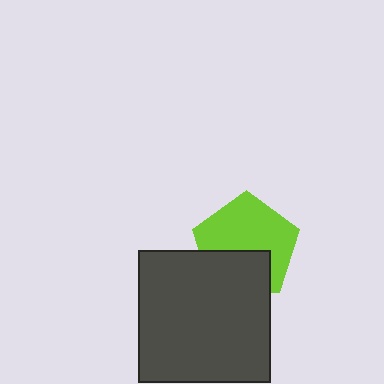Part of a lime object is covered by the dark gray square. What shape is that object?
It is a pentagon.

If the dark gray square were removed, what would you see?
You would see the complete lime pentagon.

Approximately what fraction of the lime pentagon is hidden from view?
Roughly 38% of the lime pentagon is hidden behind the dark gray square.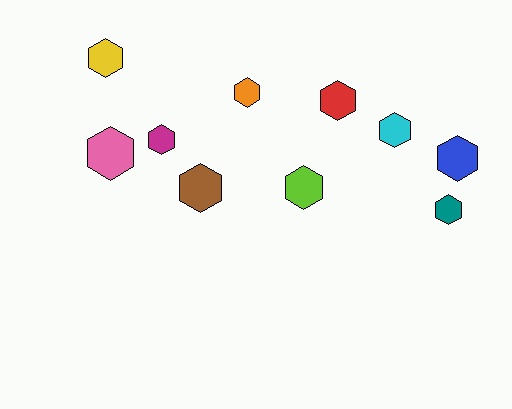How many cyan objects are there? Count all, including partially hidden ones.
There is 1 cyan object.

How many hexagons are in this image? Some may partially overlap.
There are 10 hexagons.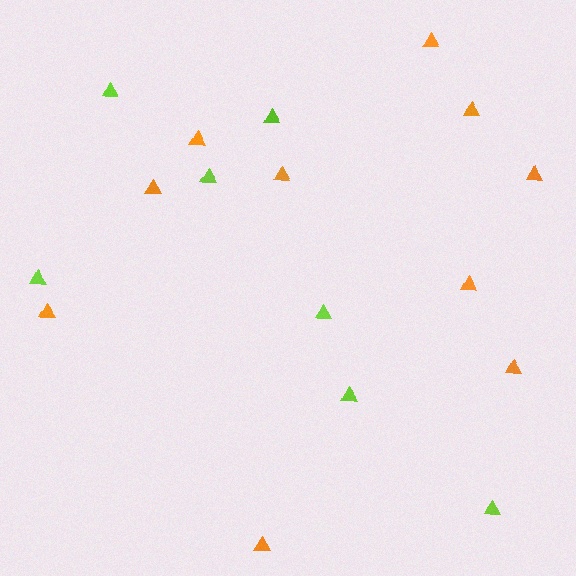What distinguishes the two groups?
There are 2 groups: one group of lime triangles (7) and one group of orange triangles (10).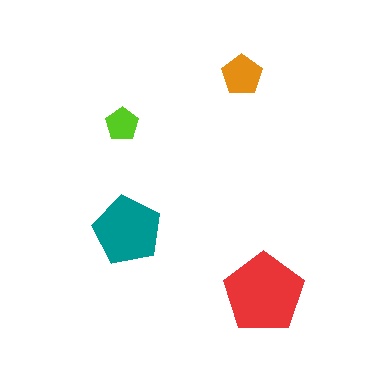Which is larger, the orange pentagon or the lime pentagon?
The orange one.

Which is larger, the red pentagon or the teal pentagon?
The red one.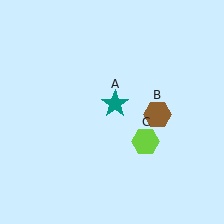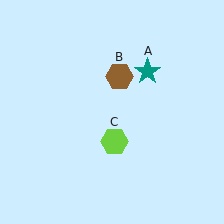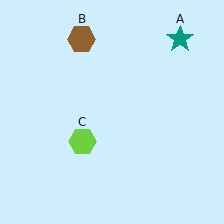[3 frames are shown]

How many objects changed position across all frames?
3 objects changed position: teal star (object A), brown hexagon (object B), lime hexagon (object C).